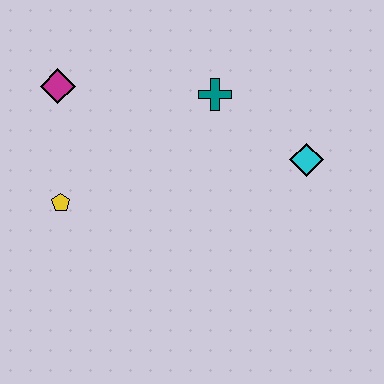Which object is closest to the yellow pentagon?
The magenta diamond is closest to the yellow pentagon.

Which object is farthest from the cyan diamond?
The magenta diamond is farthest from the cyan diamond.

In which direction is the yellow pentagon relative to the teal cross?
The yellow pentagon is to the left of the teal cross.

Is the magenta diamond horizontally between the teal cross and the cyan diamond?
No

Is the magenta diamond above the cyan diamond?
Yes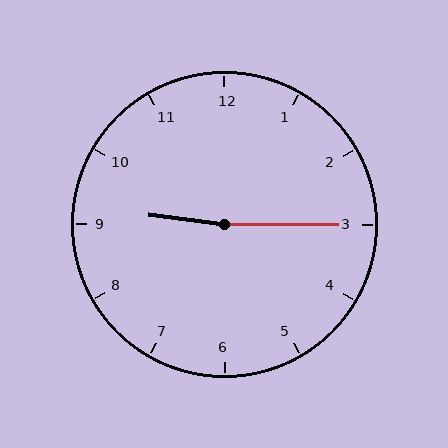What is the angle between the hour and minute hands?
Approximately 172 degrees.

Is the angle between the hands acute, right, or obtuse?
It is obtuse.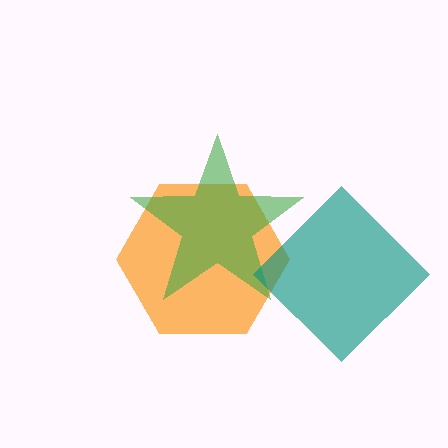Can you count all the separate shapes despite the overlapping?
Yes, there are 3 separate shapes.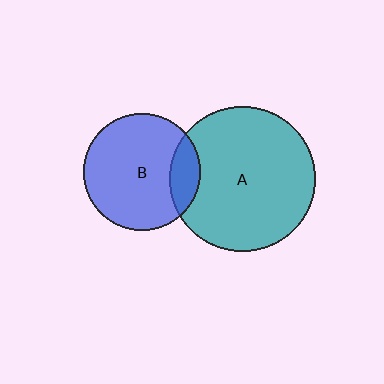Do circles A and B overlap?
Yes.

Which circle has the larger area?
Circle A (teal).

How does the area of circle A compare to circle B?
Approximately 1.5 times.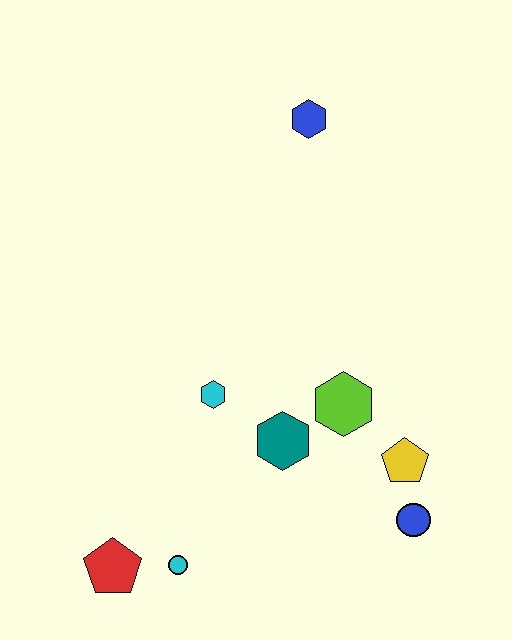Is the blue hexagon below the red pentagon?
No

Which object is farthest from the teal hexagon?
The blue hexagon is farthest from the teal hexagon.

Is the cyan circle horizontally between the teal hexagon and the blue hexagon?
No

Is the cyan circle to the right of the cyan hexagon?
No